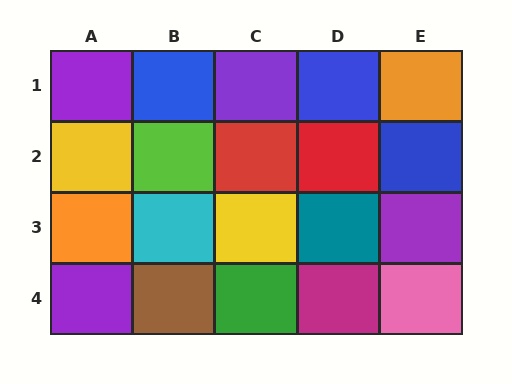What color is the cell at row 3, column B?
Cyan.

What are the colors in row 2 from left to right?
Yellow, lime, red, red, blue.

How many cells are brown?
1 cell is brown.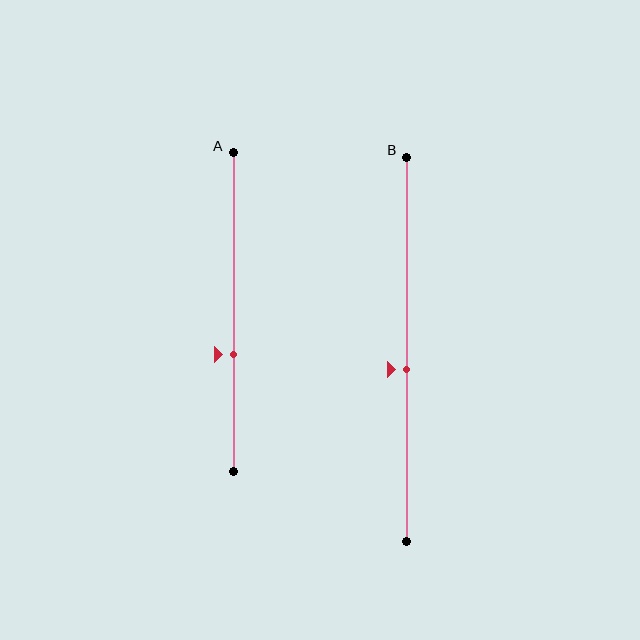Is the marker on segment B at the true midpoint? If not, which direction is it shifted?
No, the marker on segment B is shifted downward by about 5% of the segment length.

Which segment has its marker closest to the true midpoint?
Segment B has its marker closest to the true midpoint.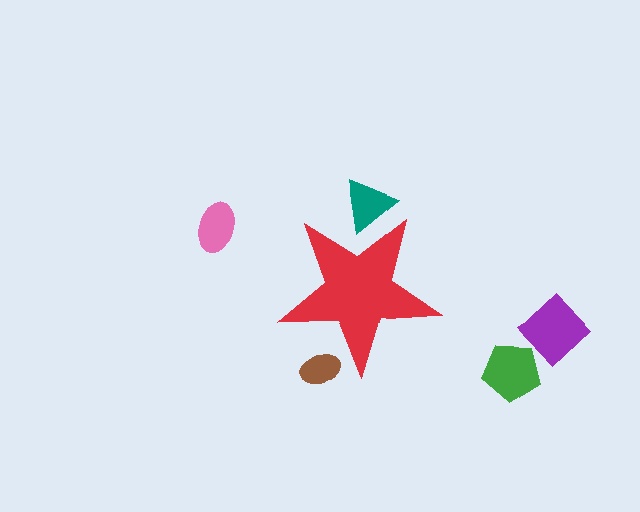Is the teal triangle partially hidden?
Yes, the teal triangle is partially hidden behind the red star.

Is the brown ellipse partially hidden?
Yes, the brown ellipse is partially hidden behind the red star.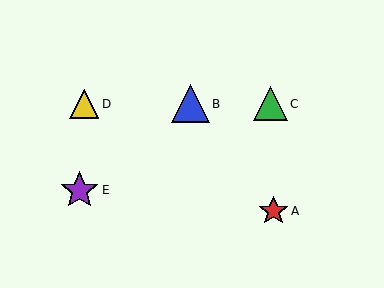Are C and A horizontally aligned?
No, C is at y≈104 and A is at y≈211.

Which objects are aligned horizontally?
Objects B, C, D are aligned horizontally.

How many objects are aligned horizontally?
3 objects (B, C, D) are aligned horizontally.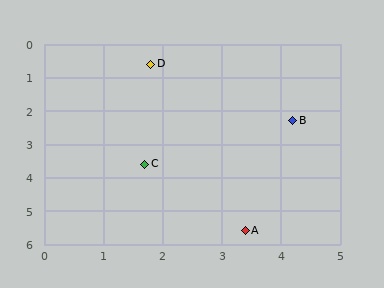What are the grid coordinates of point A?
Point A is at approximately (3.4, 5.6).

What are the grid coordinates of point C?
Point C is at approximately (1.7, 3.6).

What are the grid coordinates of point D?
Point D is at approximately (1.8, 0.6).